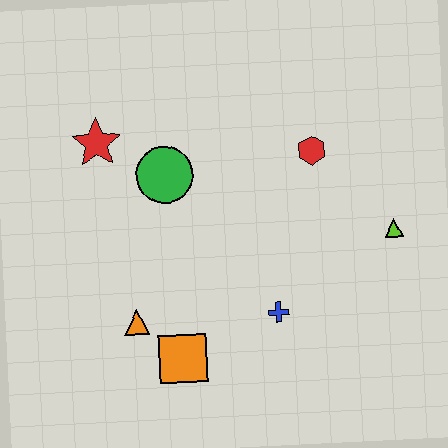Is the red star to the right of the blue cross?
No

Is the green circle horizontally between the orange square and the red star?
Yes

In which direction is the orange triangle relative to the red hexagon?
The orange triangle is to the left of the red hexagon.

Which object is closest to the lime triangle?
The red hexagon is closest to the lime triangle.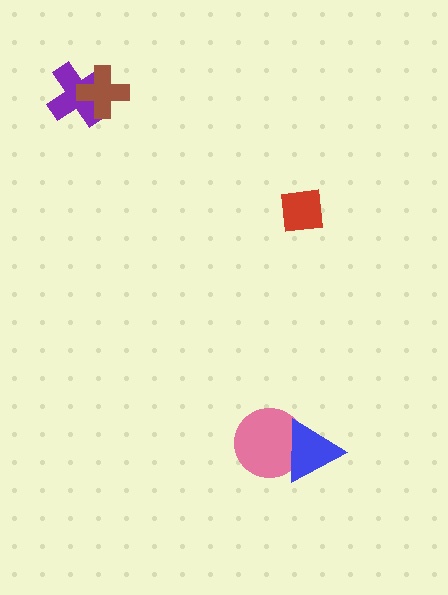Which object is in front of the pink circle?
The blue triangle is in front of the pink circle.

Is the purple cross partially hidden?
Yes, it is partially covered by another shape.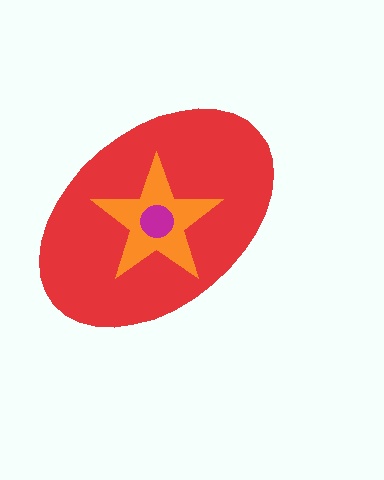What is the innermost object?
The magenta circle.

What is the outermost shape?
The red ellipse.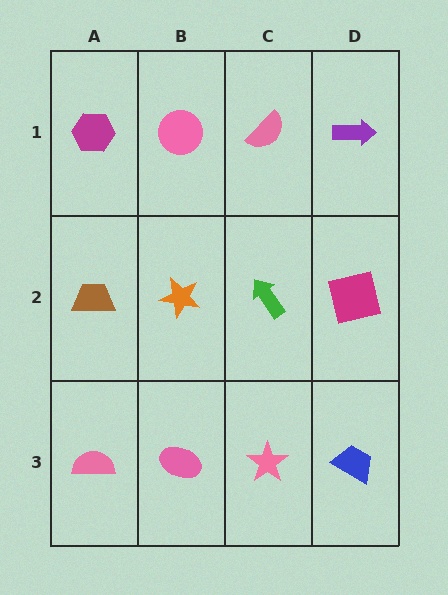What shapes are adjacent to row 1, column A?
A brown trapezoid (row 2, column A), a pink circle (row 1, column B).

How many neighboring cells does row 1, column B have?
3.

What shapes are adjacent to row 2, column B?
A pink circle (row 1, column B), a pink ellipse (row 3, column B), a brown trapezoid (row 2, column A), a green arrow (row 2, column C).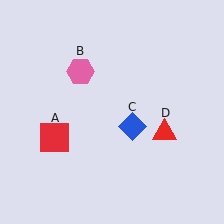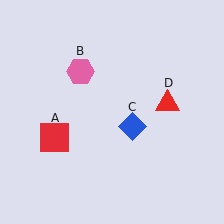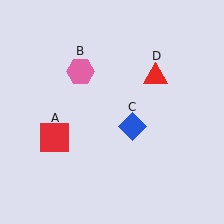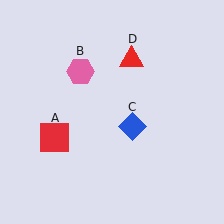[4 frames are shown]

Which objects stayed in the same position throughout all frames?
Red square (object A) and pink hexagon (object B) and blue diamond (object C) remained stationary.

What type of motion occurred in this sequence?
The red triangle (object D) rotated counterclockwise around the center of the scene.